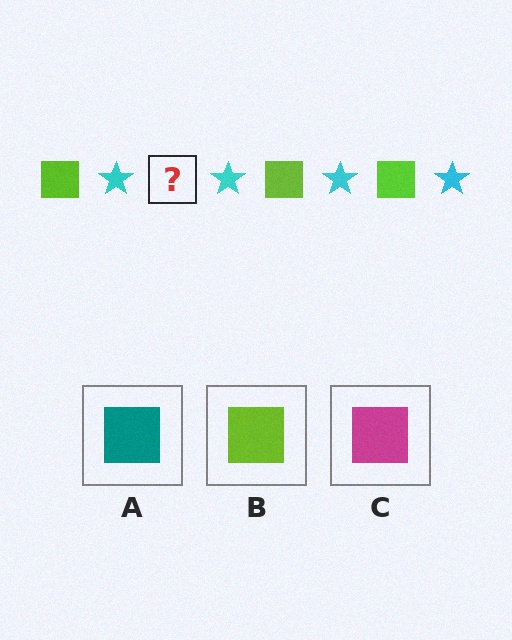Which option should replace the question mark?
Option B.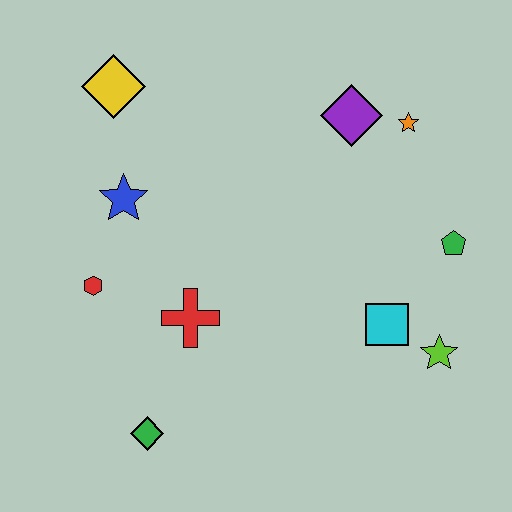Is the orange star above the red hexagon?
Yes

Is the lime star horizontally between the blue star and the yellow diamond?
No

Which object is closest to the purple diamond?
The orange star is closest to the purple diamond.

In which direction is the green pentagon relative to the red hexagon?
The green pentagon is to the right of the red hexagon.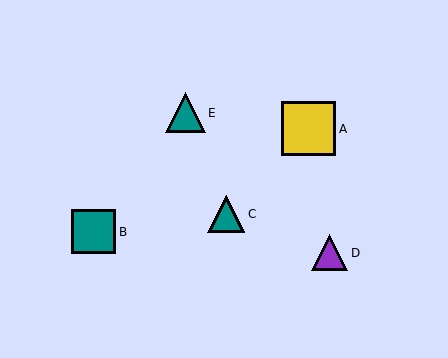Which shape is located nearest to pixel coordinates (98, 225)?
The teal square (labeled B) at (94, 232) is nearest to that location.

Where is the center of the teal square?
The center of the teal square is at (94, 232).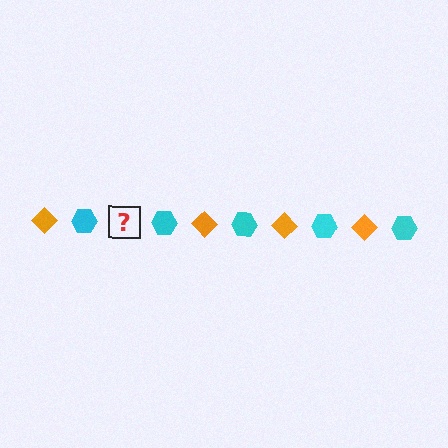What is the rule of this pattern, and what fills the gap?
The rule is that the pattern alternates between orange diamond and cyan hexagon. The gap should be filled with an orange diamond.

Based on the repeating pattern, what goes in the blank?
The blank should be an orange diamond.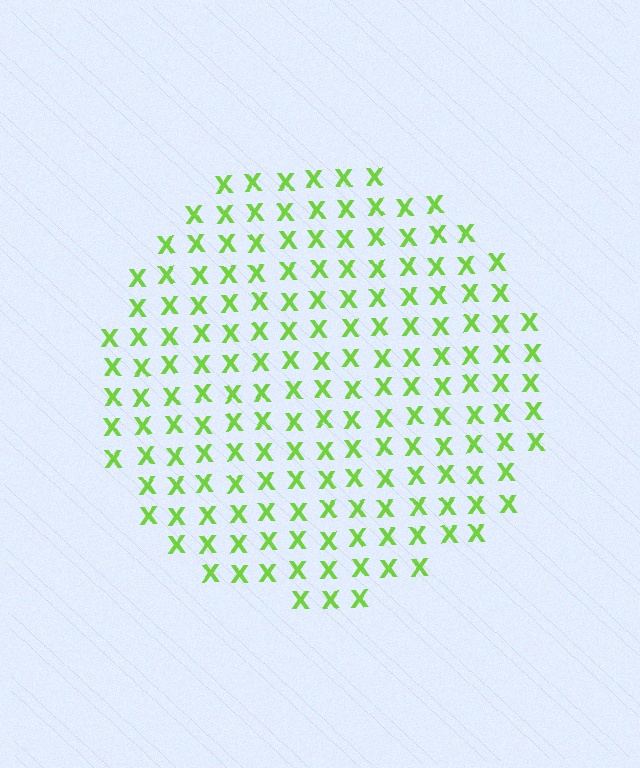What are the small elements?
The small elements are letter X's.